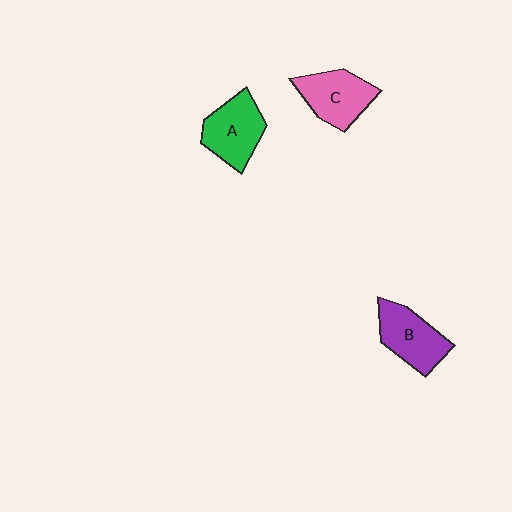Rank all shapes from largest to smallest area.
From largest to smallest: A (green), C (pink), B (purple).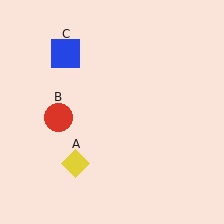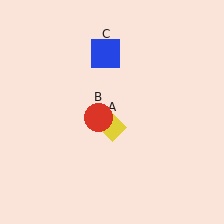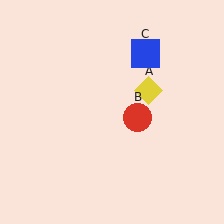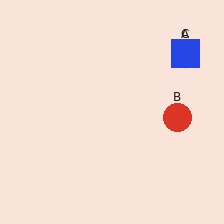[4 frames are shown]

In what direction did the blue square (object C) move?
The blue square (object C) moved right.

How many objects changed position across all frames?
3 objects changed position: yellow diamond (object A), red circle (object B), blue square (object C).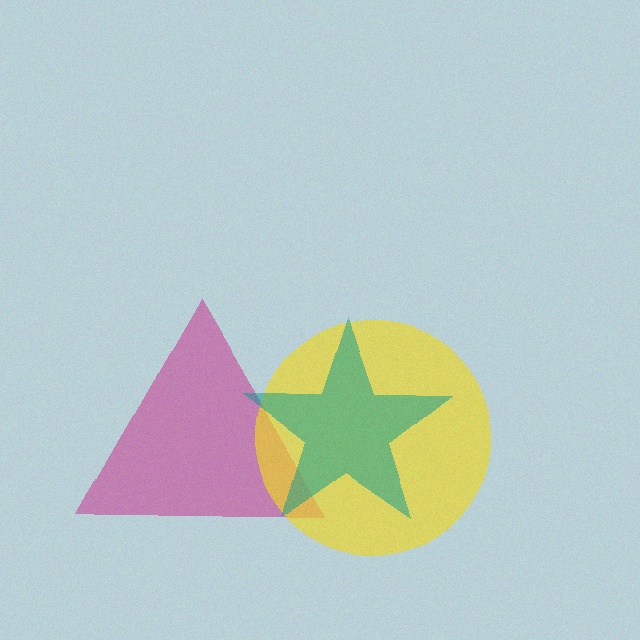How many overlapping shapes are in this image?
There are 3 overlapping shapes in the image.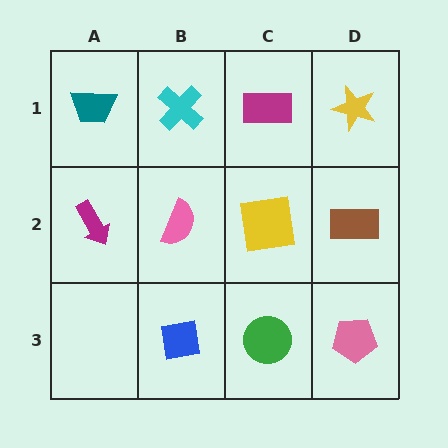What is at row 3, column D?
A pink pentagon.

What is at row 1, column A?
A teal trapezoid.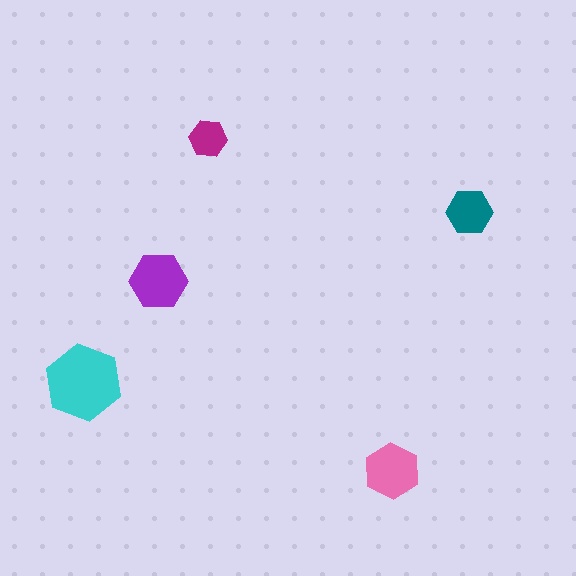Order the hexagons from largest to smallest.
the cyan one, the purple one, the pink one, the teal one, the magenta one.